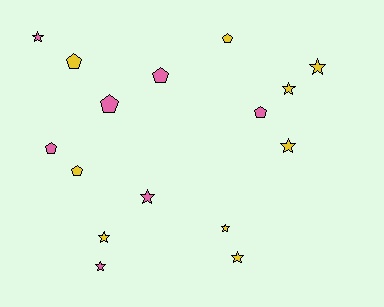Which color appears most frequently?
Yellow, with 9 objects.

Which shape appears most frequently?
Star, with 9 objects.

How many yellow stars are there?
There are 6 yellow stars.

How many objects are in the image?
There are 16 objects.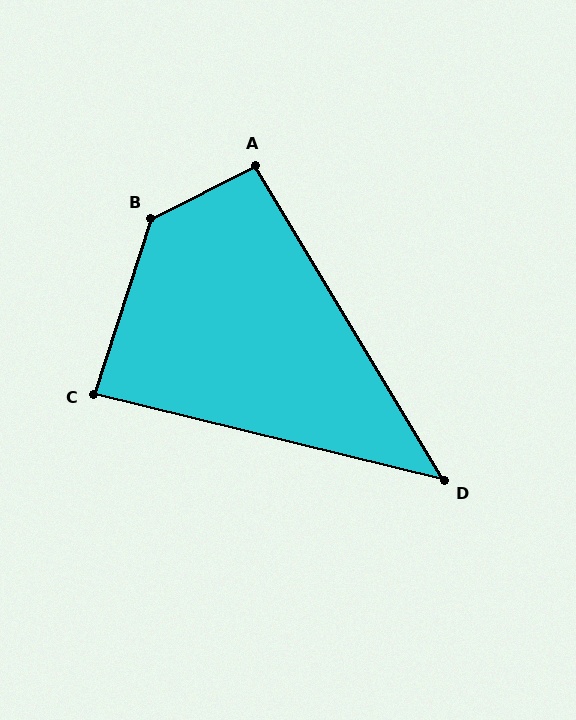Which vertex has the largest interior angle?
B, at approximately 135 degrees.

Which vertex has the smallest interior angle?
D, at approximately 45 degrees.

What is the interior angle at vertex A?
Approximately 94 degrees (approximately right).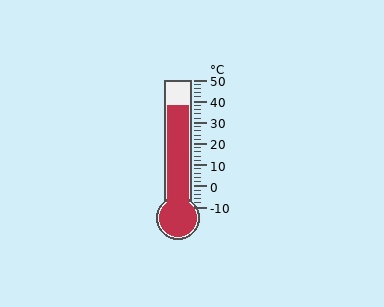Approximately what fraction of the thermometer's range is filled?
The thermometer is filled to approximately 80% of its range.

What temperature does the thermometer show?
The thermometer shows approximately 38°C.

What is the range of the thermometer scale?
The thermometer scale ranges from -10°C to 50°C.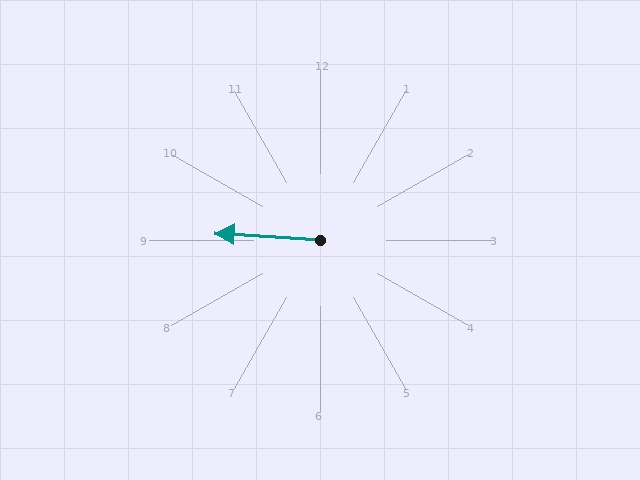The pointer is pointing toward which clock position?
Roughly 9 o'clock.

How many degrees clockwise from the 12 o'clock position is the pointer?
Approximately 274 degrees.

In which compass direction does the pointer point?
West.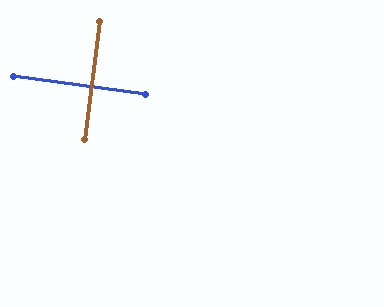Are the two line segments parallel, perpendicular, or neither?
Perpendicular — they meet at approximately 89°.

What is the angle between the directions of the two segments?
Approximately 89 degrees.